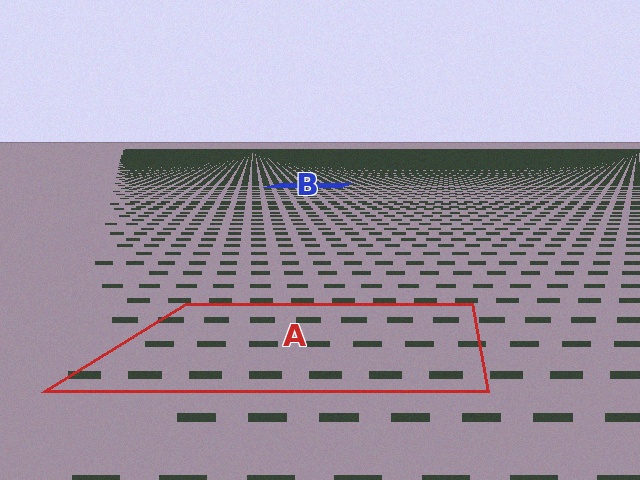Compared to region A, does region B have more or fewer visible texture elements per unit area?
Region B has more texture elements per unit area — they are packed more densely because it is farther away.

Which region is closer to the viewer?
Region A is closer. The texture elements there are larger and more spread out.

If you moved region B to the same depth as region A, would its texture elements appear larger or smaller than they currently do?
They would appear larger. At a closer depth, the same texture elements are projected at a bigger on-screen size.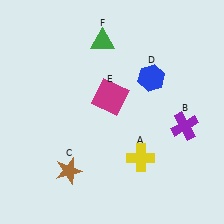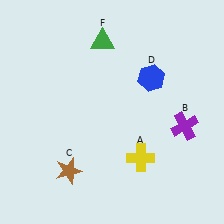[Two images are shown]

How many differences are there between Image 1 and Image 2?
There is 1 difference between the two images.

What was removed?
The magenta square (E) was removed in Image 2.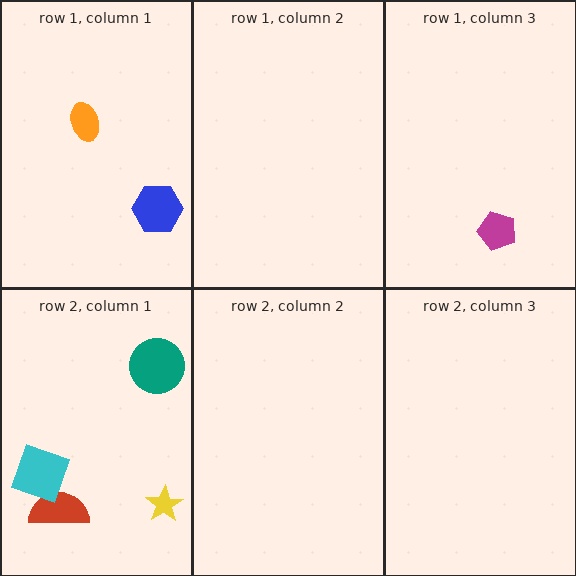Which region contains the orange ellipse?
The row 1, column 1 region.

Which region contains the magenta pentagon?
The row 1, column 3 region.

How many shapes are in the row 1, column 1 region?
2.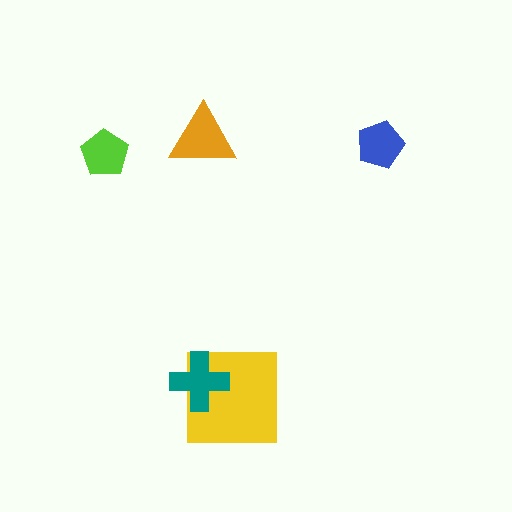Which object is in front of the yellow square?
The teal cross is in front of the yellow square.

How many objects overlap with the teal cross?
1 object overlaps with the teal cross.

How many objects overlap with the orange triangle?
0 objects overlap with the orange triangle.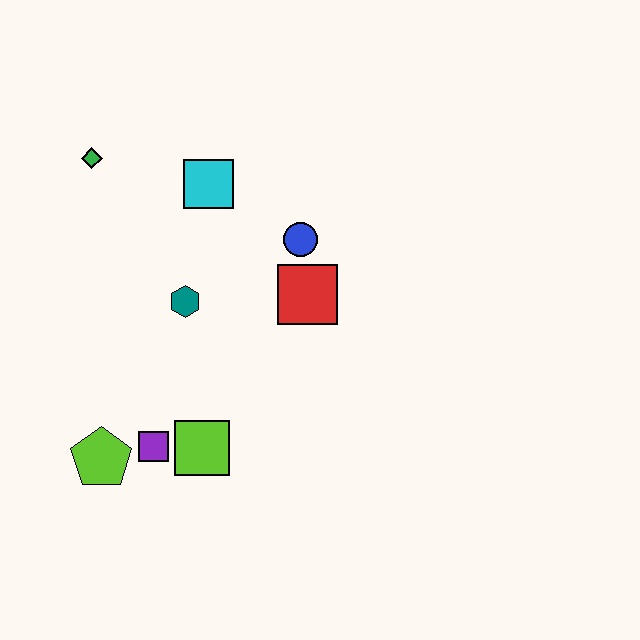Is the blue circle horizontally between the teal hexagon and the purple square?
No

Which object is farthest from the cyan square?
The lime pentagon is farthest from the cyan square.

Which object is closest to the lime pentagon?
The purple square is closest to the lime pentagon.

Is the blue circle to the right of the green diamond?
Yes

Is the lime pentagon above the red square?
No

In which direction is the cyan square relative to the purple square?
The cyan square is above the purple square.